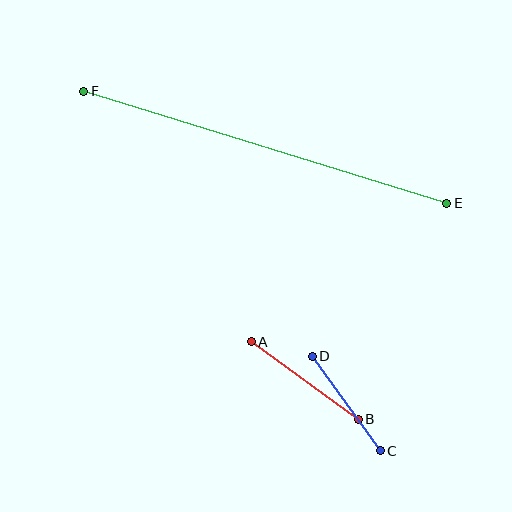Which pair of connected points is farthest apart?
Points E and F are farthest apart.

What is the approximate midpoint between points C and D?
The midpoint is at approximately (346, 404) pixels.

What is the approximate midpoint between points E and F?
The midpoint is at approximately (265, 147) pixels.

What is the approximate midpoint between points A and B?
The midpoint is at approximately (305, 380) pixels.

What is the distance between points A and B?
The distance is approximately 132 pixels.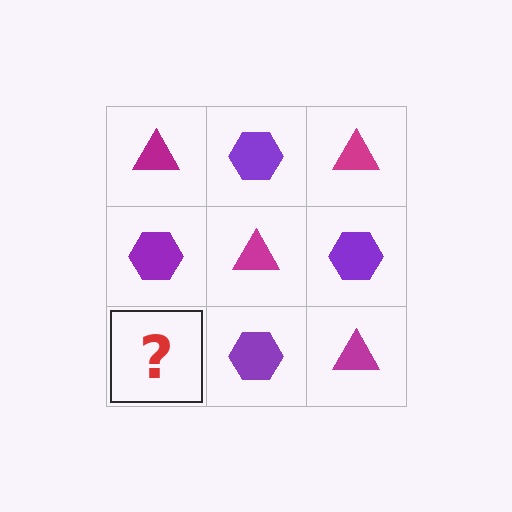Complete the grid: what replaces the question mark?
The question mark should be replaced with a magenta triangle.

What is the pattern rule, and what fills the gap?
The rule is that it alternates magenta triangle and purple hexagon in a checkerboard pattern. The gap should be filled with a magenta triangle.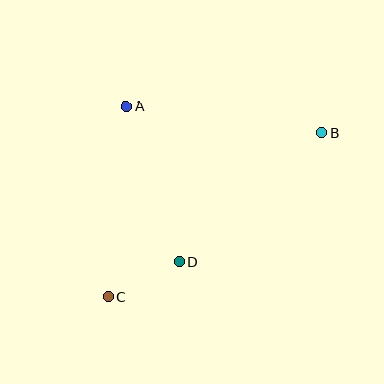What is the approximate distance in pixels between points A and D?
The distance between A and D is approximately 164 pixels.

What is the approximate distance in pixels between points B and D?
The distance between B and D is approximately 192 pixels.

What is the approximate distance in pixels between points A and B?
The distance between A and B is approximately 197 pixels.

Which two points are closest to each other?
Points C and D are closest to each other.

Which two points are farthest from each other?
Points B and C are farthest from each other.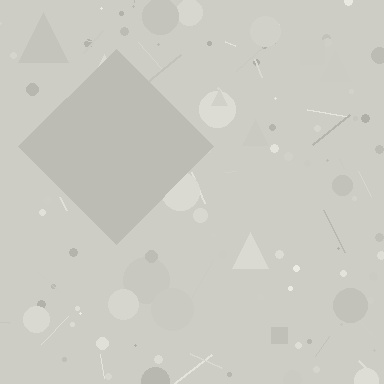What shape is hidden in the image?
A diamond is hidden in the image.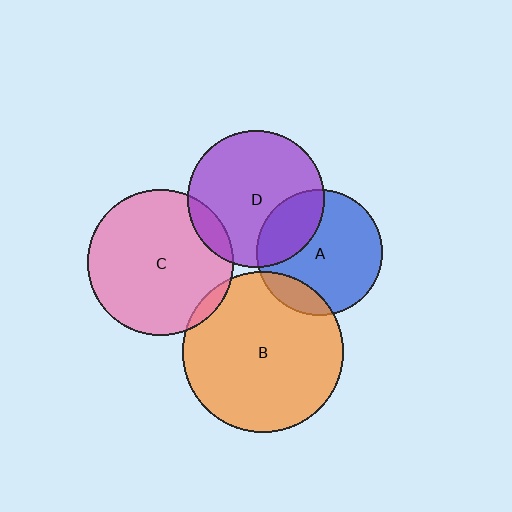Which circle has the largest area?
Circle B (orange).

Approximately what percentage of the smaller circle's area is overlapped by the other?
Approximately 25%.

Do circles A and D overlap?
Yes.